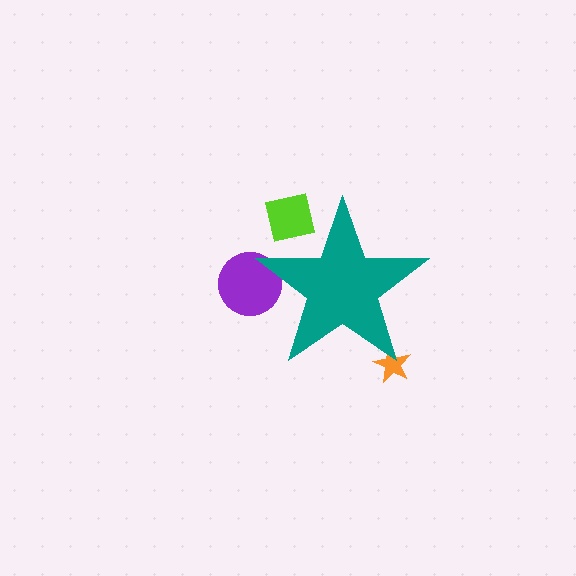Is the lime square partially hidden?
Yes, the lime square is partially hidden behind the teal star.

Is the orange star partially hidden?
Yes, the orange star is partially hidden behind the teal star.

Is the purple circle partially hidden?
Yes, the purple circle is partially hidden behind the teal star.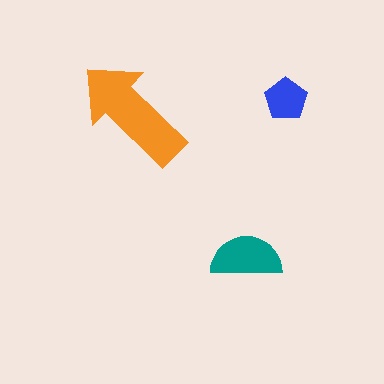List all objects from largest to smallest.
The orange arrow, the teal semicircle, the blue pentagon.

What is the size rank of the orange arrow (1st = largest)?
1st.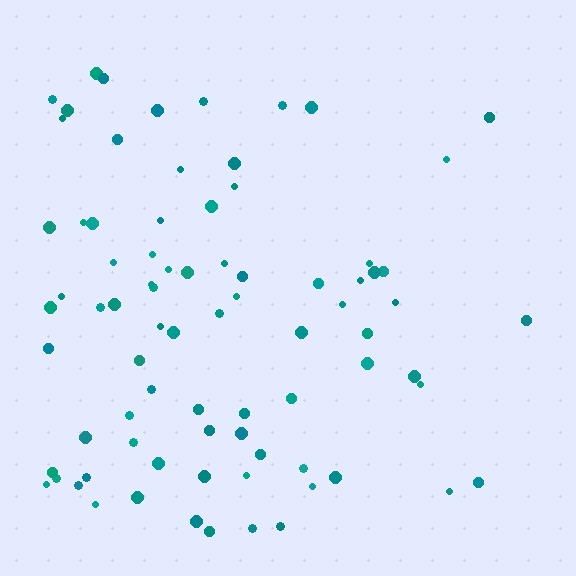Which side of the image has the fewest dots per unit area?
The right.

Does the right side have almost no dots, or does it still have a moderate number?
Still a moderate number, just noticeably fewer than the left.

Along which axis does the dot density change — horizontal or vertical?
Horizontal.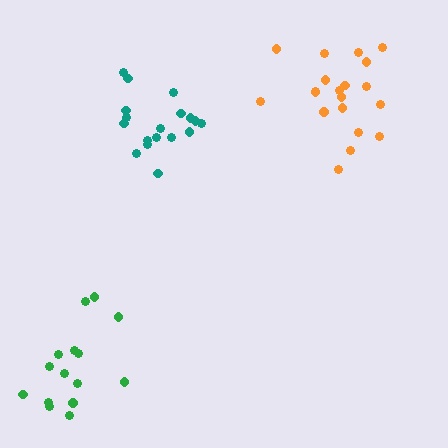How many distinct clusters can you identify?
There are 3 distinct clusters.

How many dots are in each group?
Group 1: 18 dots, Group 2: 15 dots, Group 3: 20 dots (53 total).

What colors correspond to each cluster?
The clusters are colored: teal, green, orange.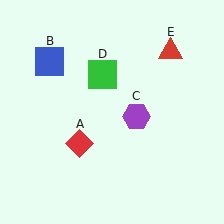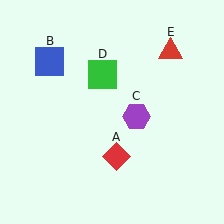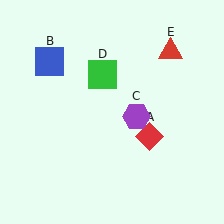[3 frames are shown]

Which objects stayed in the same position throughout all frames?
Blue square (object B) and purple hexagon (object C) and green square (object D) and red triangle (object E) remained stationary.